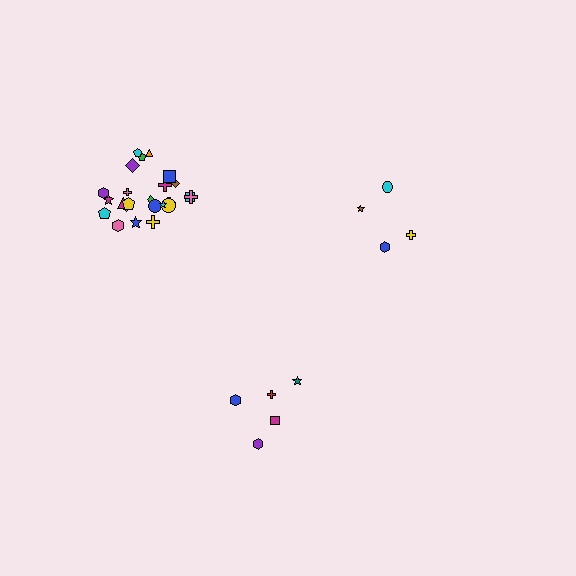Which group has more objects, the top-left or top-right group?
The top-left group.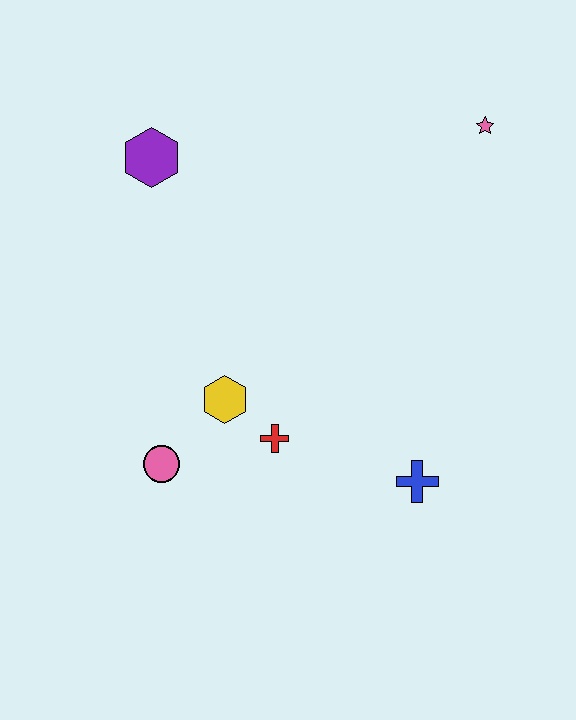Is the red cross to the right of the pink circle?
Yes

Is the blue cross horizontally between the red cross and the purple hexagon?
No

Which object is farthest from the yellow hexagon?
The pink star is farthest from the yellow hexagon.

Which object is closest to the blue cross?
The red cross is closest to the blue cross.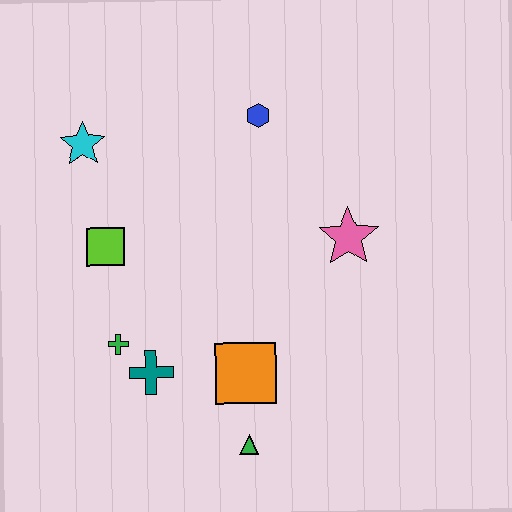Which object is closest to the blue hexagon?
The pink star is closest to the blue hexagon.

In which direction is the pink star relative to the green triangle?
The pink star is above the green triangle.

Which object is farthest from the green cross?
The blue hexagon is farthest from the green cross.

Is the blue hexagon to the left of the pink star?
Yes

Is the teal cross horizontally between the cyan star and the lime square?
No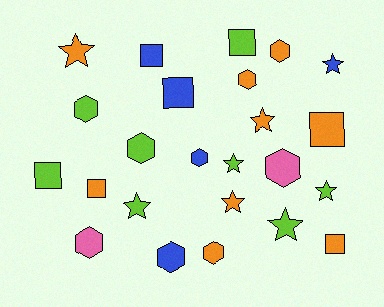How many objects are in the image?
There are 24 objects.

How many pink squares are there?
There are no pink squares.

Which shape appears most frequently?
Hexagon, with 9 objects.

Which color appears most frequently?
Orange, with 9 objects.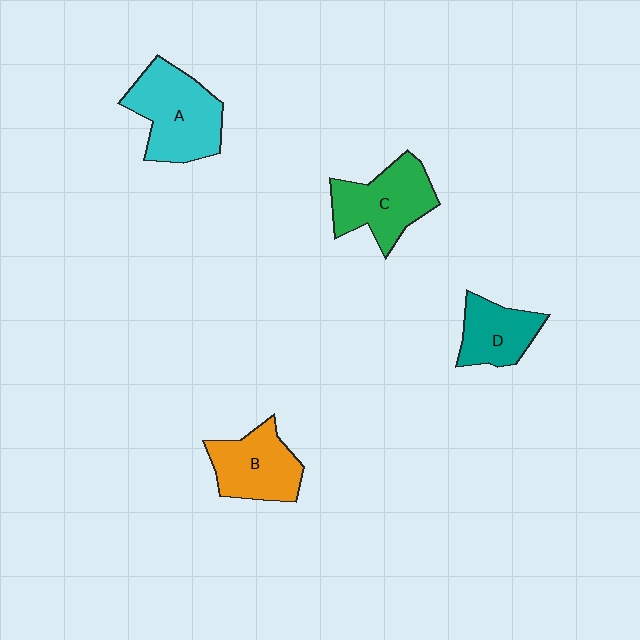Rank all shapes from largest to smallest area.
From largest to smallest: A (cyan), C (green), B (orange), D (teal).